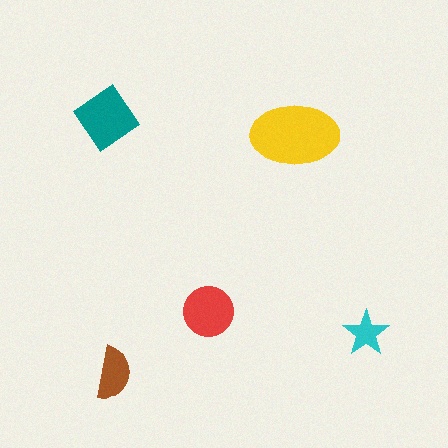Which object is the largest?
The yellow ellipse.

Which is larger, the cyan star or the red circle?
The red circle.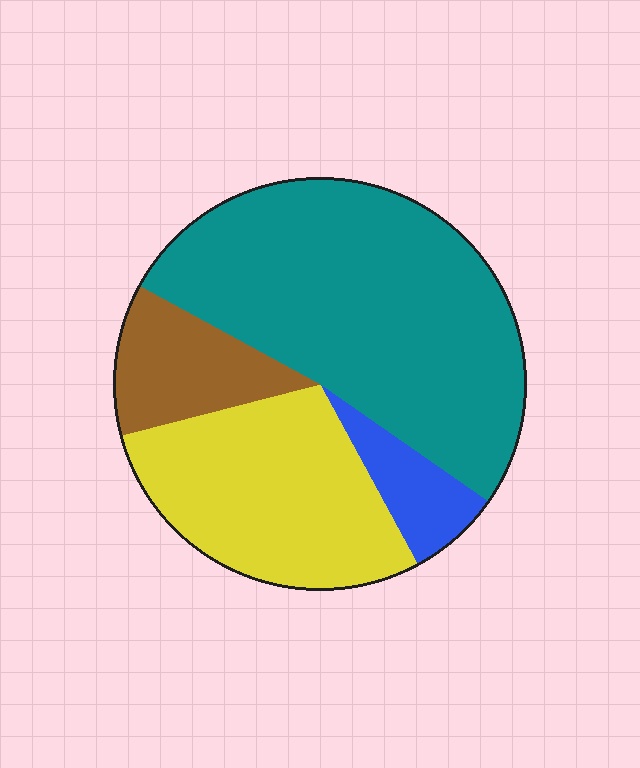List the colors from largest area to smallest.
From largest to smallest: teal, yellow, brown, blue.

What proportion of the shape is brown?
Brown covers 12% of the shape.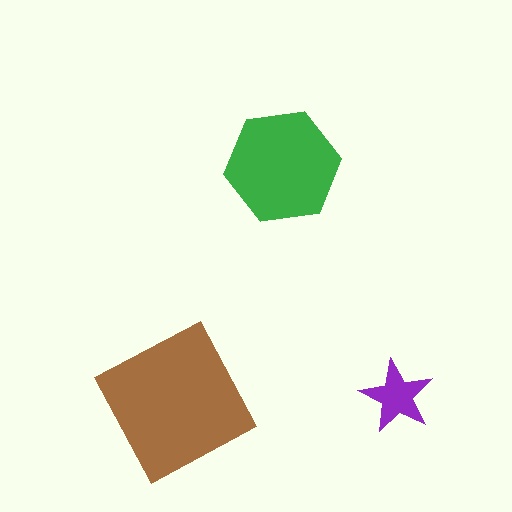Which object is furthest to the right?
The purple star is rightmost.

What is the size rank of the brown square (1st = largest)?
1st.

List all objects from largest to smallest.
The brown square, the green hexagon, the purple star.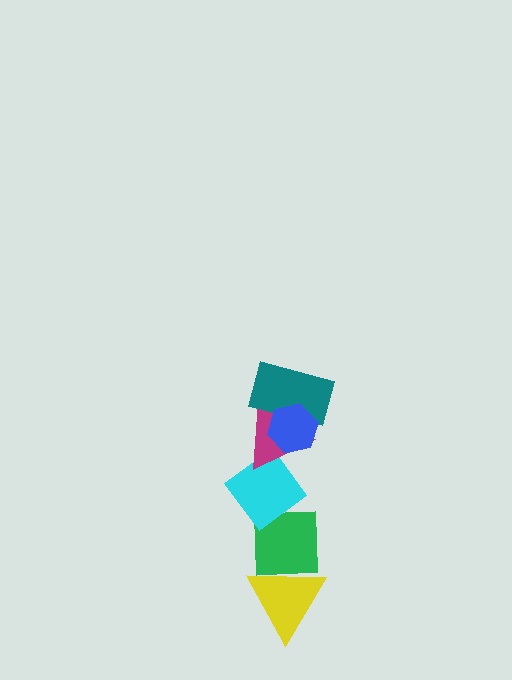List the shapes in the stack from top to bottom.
From top to bottom: the blue hexagon, the teal rectangle, the magenta triangle, the cyan diamond, the green square, the yellow triangle.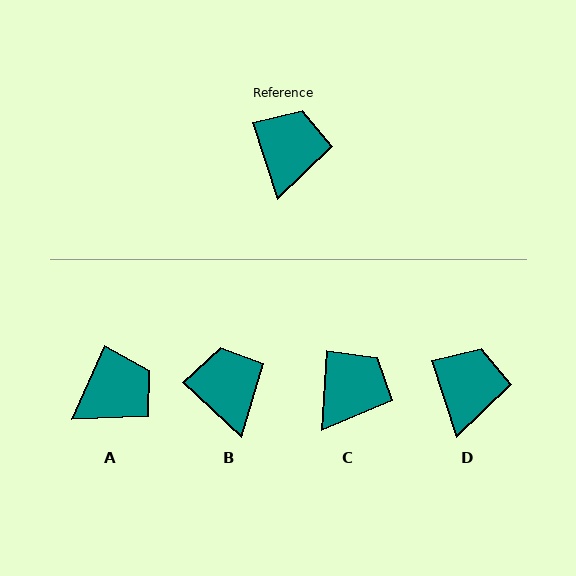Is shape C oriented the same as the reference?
No, it is off by about 21 degrees.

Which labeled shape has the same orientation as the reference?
D.